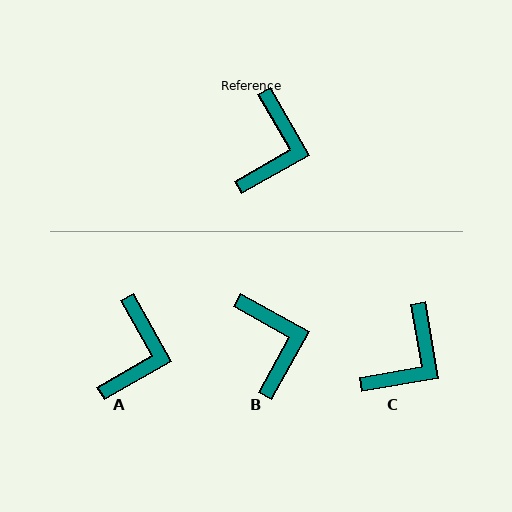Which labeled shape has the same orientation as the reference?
A.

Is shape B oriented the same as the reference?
No, it is off by about 31 degrees.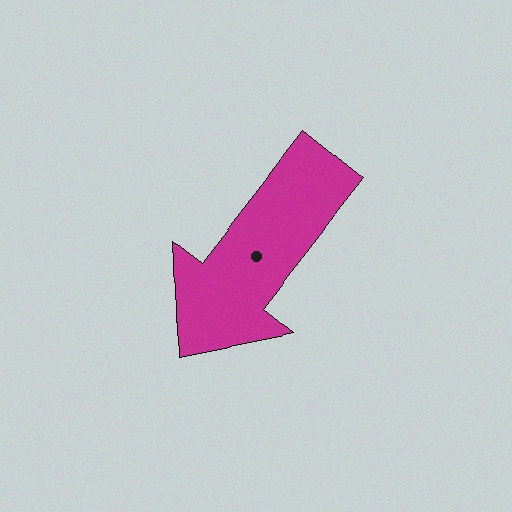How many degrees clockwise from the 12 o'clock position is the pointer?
Approximately 218 degrees.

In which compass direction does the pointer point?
Southwest.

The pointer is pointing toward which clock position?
Roughly 7 o'clock.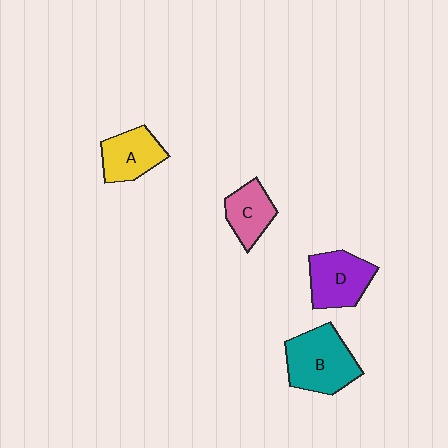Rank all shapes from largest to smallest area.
From largest to smallest: B (teal), D (purple), A (yellow), C (pink).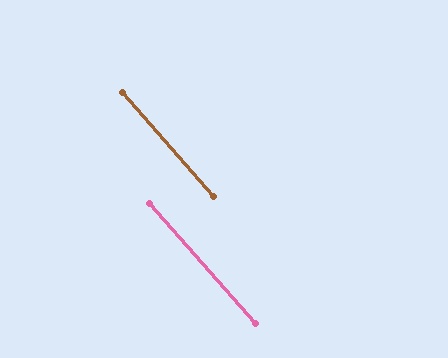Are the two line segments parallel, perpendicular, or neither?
Parallel — their directions differ by only 0.1°.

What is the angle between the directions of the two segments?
Approximately 0 degrees.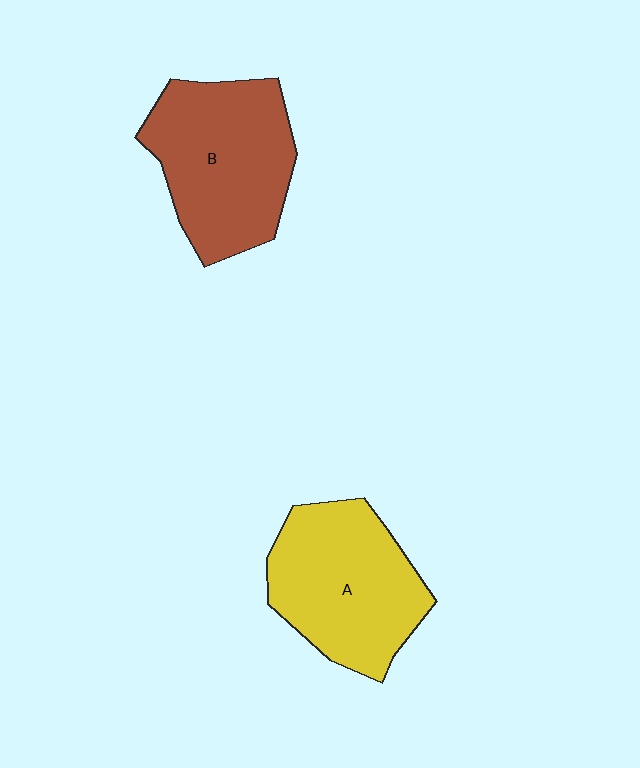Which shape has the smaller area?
Shape A (yellow).